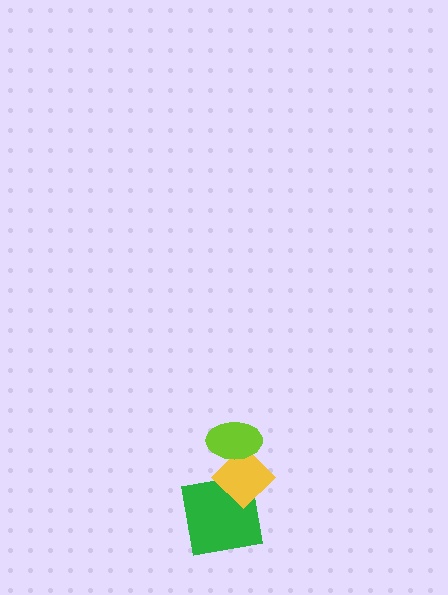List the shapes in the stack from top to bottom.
From top to bottom: the lime ellipse, the yellow diamond, the green square.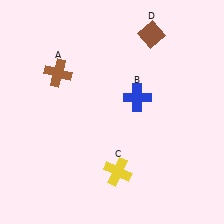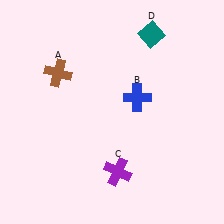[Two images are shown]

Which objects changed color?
C changed from yellow to purple. D changed from brown to teal.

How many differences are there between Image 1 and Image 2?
There are 2 differences between the two images.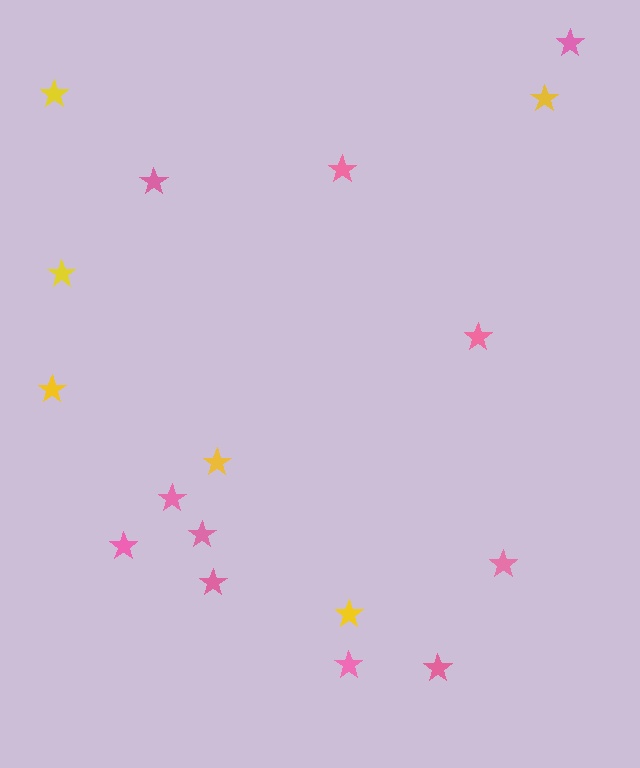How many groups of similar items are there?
There are 2 groups: one group of yellow stars (6) and one group of pink stars (11).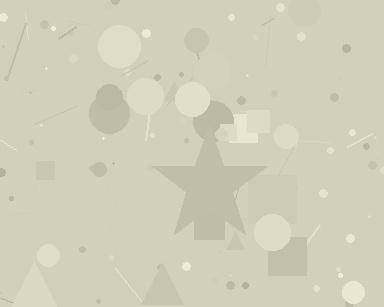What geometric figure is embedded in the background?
A star is embedded in the background.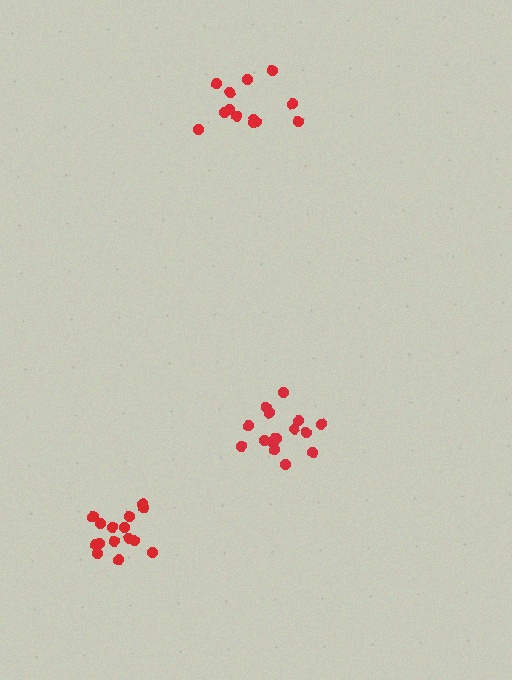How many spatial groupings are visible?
There are 3 spatial groupings.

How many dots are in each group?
Group 1: 13 dots, Group 2: 16 dots, Group 3: 16 dots (45 total).